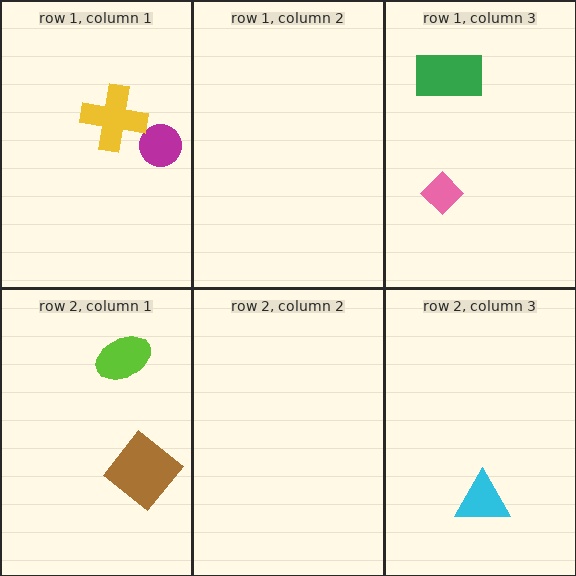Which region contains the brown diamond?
The row 2, column 1 region.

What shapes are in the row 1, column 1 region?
The magenta circle, the yellow cross.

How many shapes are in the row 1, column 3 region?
2.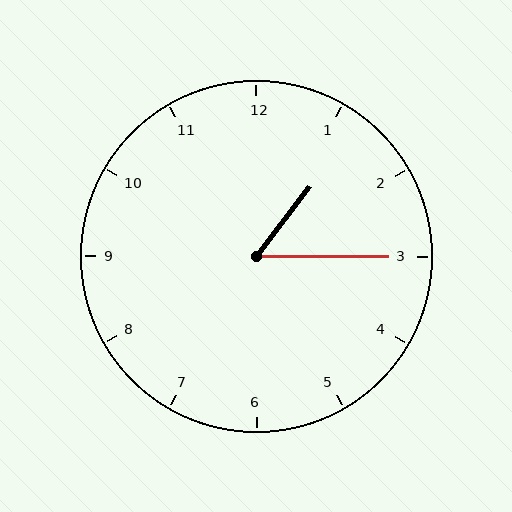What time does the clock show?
1:15.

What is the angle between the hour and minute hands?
Approximately 52 degrees.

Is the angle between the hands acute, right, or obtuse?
It is acute.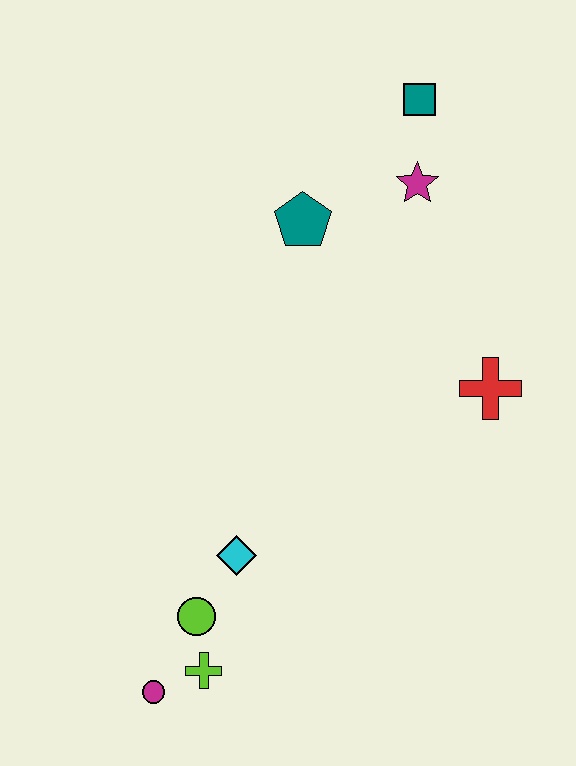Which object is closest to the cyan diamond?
The lime circle is closest to the cyan diamond.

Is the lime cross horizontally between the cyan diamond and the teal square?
No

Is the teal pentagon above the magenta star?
No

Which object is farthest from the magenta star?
The magenta circle is farthest from the magenta star.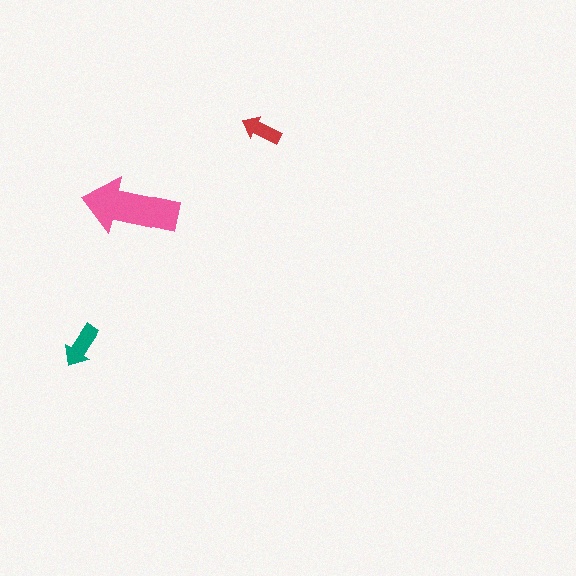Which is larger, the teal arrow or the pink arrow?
The pink one.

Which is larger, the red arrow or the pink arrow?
The pink one.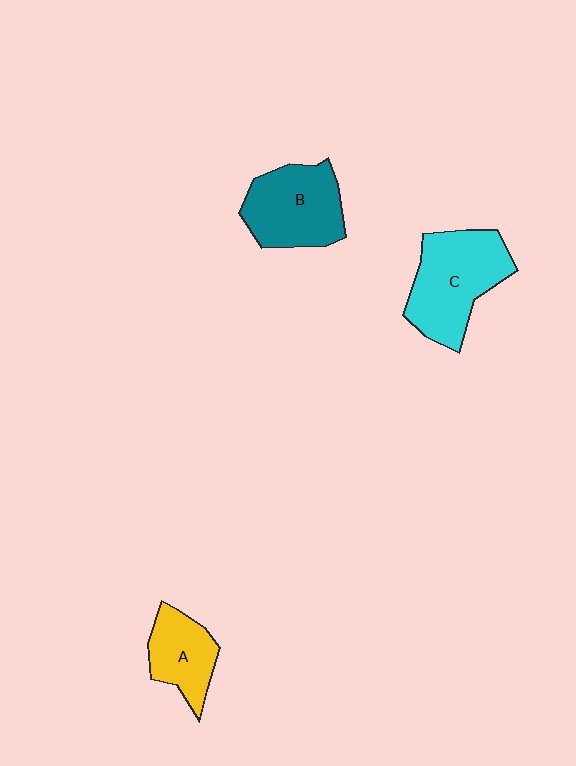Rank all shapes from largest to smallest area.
From largest to smallest: C (cyan), B (teal), A (yellow).